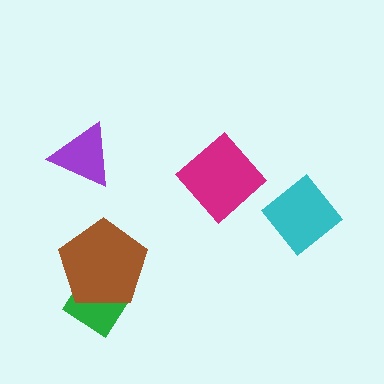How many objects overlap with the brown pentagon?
1 object overlaps with the brown pentagon.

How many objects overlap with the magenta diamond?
0 objects overlap with the magenta diamond.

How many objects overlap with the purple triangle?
0 objects overlap with the purple triangle.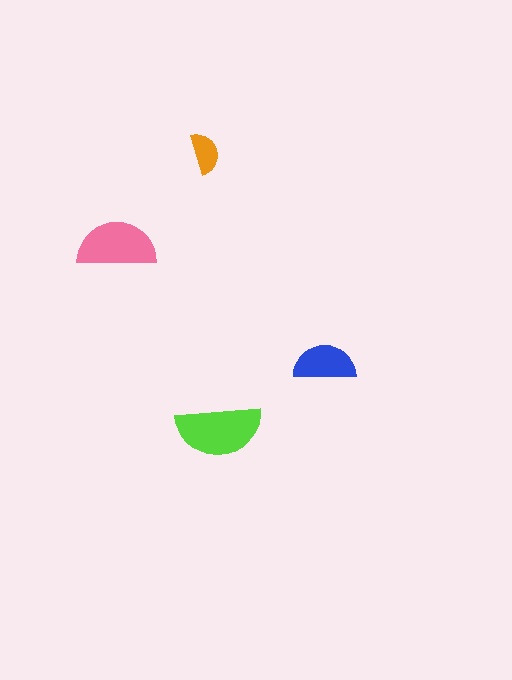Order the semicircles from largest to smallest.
the lime one, the pink one, the blue one, the orange one.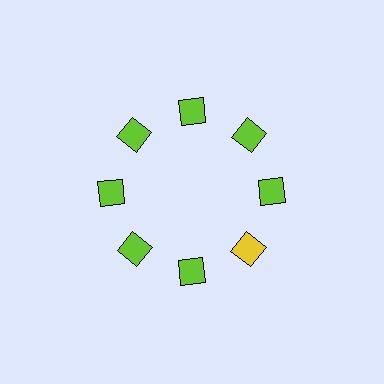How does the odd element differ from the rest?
It has a different color: yellow instead of lime.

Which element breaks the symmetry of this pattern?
The yellow diamond at roughly the 4 o'clock position breaks the symmetry. All other shapes are lime diamonds.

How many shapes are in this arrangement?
There are 8 shapes arranged in a ring pattern.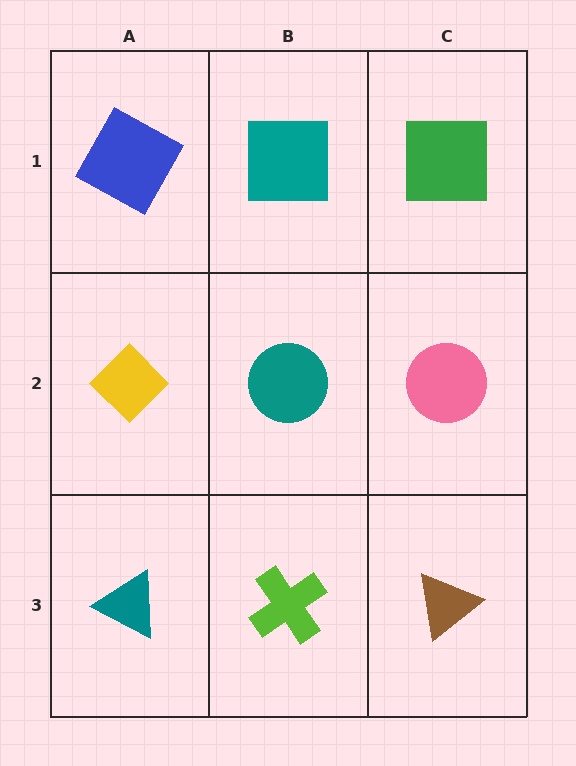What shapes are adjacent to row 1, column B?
A teal circle (row 2, column B), a blue square (row 1, column A), a green square (row 1, column C).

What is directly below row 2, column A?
A teal triangle.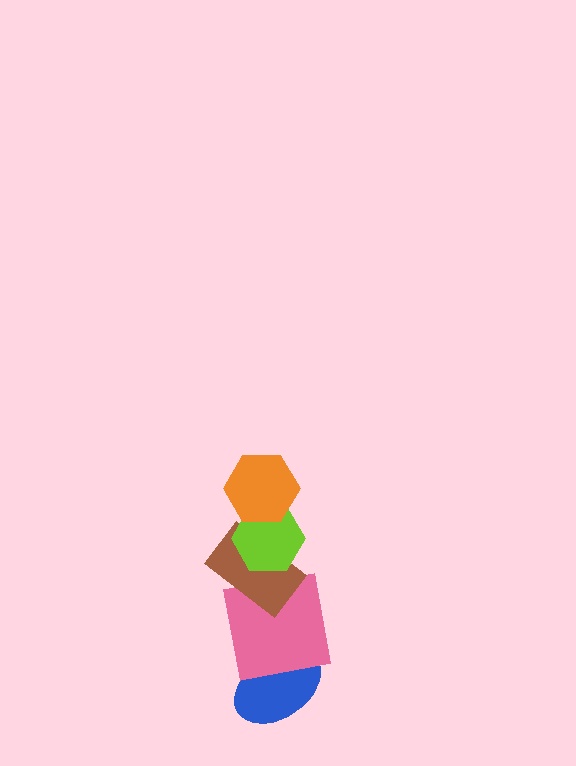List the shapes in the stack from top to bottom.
From top to bottom: the orange hexagon, the lime hexagon, the brown rectangle, the pink square, the blue ellipse.